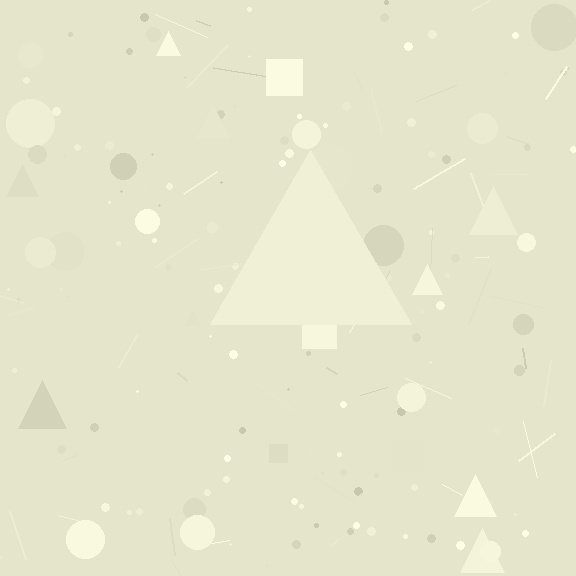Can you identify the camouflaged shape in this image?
The camouflaged shape is a triangle.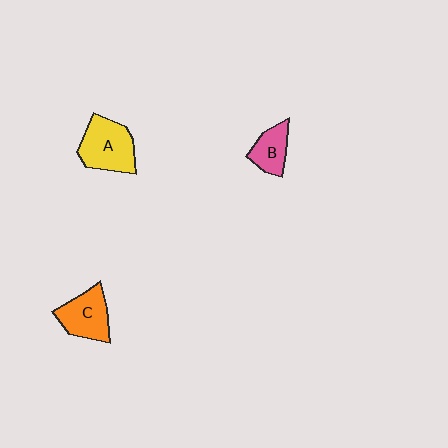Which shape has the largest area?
Shape A (yellow).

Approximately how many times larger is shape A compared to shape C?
Approximately 1.2 times.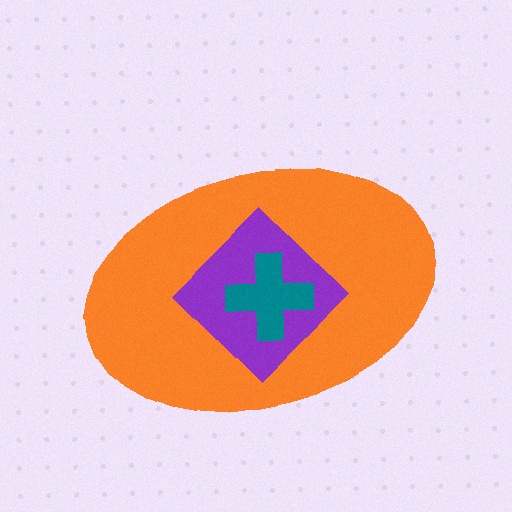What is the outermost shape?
The orange ellipse.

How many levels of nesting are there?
3.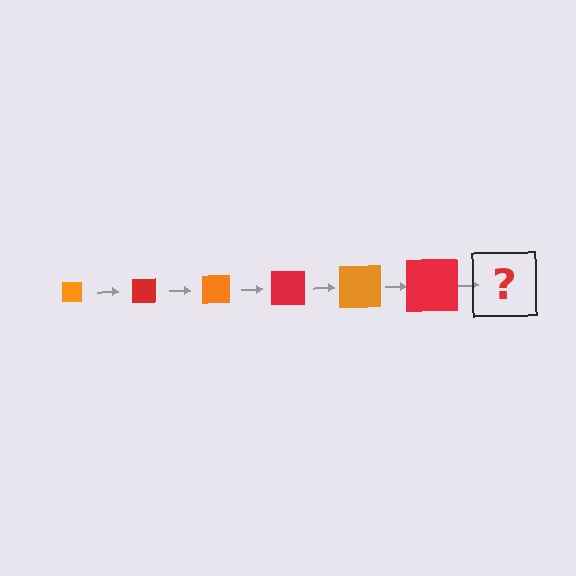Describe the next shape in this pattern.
It should be an orange square, larger than the previous one.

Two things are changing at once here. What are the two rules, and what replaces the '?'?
The two rules are that the square grows larger each step and the color cycles through orange and red. The '?' should be an orange square, larger than the previous one.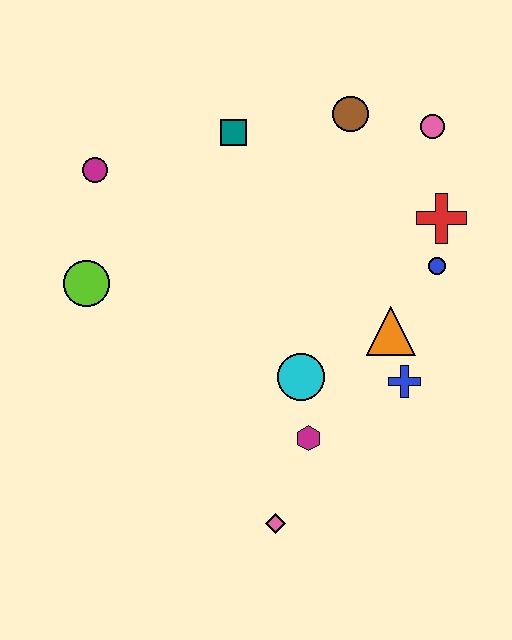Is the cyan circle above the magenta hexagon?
Yes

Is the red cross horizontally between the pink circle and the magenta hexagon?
No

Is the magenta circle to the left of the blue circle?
Yes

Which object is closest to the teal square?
The brown circle is closest to the teal square.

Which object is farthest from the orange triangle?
The magenta circle is farthest from the orange triangle.